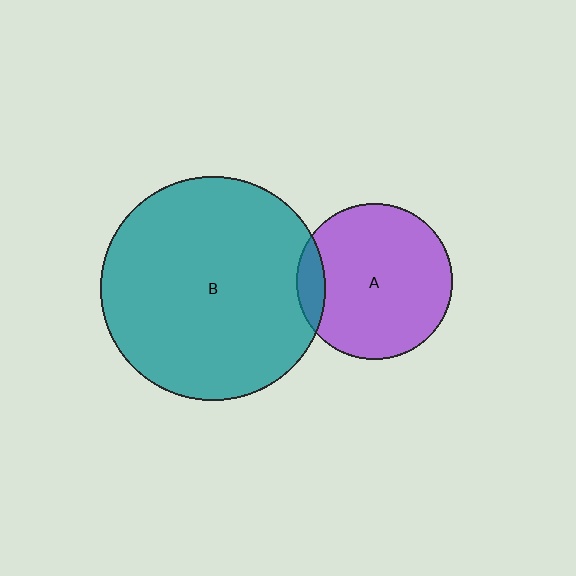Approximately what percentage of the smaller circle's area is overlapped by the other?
Approximately 10%.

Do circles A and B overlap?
Yes.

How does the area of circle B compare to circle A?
Approximately 2.1 times.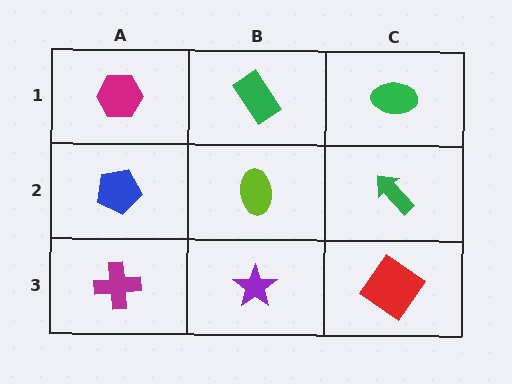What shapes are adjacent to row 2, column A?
A magenta hexagon (row 1, column A), a magenta cross (row 3, column A), a lime ellipse (row 2, column B).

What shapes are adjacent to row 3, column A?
A blue pentagon (row 2, column A), a purple star (row 3, column B).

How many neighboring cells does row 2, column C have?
3.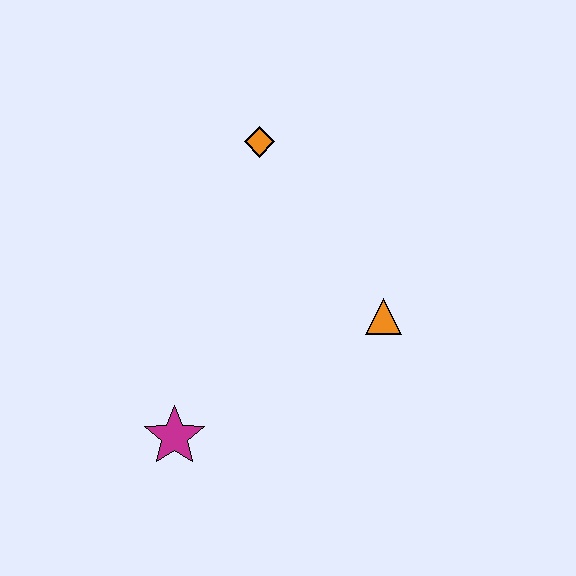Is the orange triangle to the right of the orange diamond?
Yes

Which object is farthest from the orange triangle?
The magenta star is farthest from the orange triangle.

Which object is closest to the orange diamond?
The orange triangle is closest to the orange diamond.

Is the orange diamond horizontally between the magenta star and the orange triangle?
Yes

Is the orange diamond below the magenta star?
No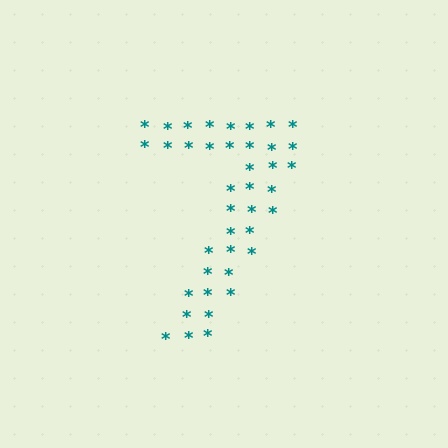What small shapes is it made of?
It is made of small asterisks.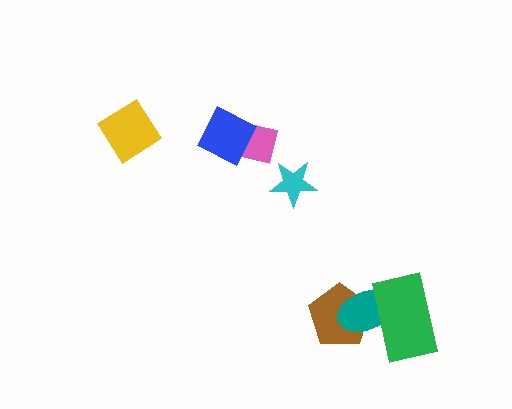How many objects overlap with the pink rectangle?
1 object overlaps with the pink rectangle.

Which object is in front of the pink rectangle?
The blue diamond is in front of the pink rectangle.